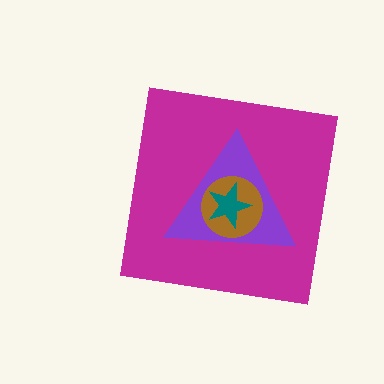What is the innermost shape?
The teal star.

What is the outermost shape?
The magenta square.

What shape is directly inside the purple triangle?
The brown circle.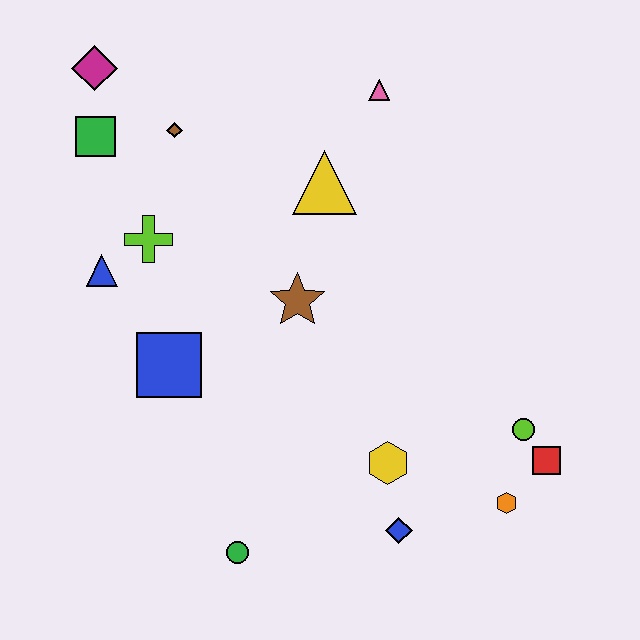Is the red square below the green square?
Yes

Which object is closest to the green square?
The magenta diamond is closest to the green square.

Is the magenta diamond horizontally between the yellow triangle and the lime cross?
No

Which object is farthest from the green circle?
The magenta diamond is farthest from the green circle.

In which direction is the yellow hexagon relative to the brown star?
The yellow hexagon is below the brown star.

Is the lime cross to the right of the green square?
Yes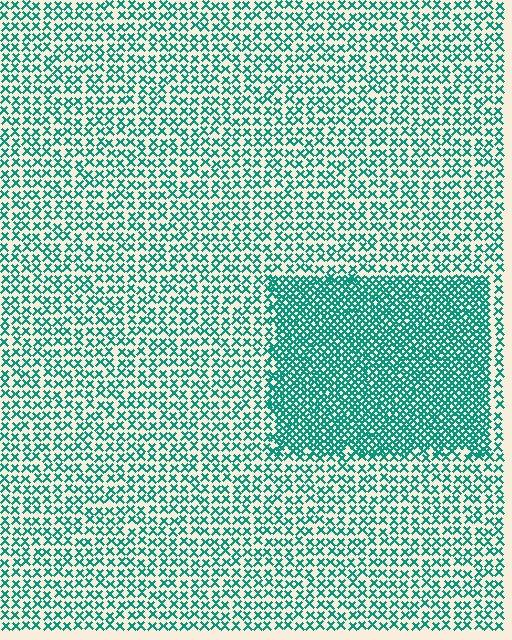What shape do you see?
I see a rectangle.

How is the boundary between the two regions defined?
The boundary is defined by a change in element density (approximately 2.3x ratio). All elements are the same color, size, and shape.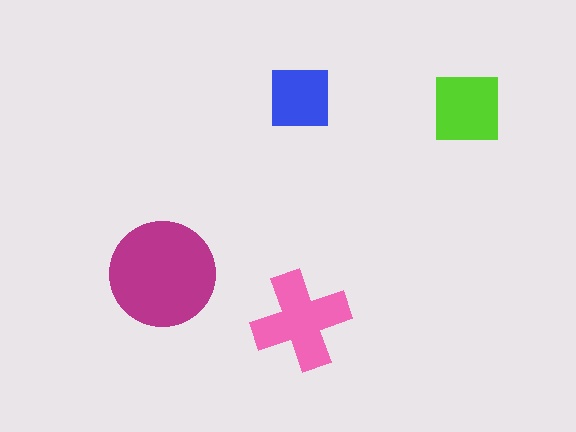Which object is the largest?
The magenta circle.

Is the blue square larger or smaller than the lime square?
Smaller.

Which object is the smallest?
The blue square.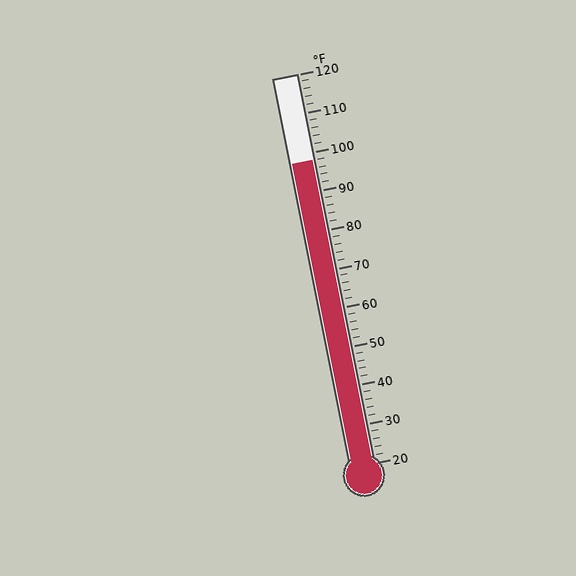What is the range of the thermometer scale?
The thermometer scale ranges from 20°F to 120°F.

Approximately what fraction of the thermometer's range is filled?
The thermometer is filled to approximately 80% of its range.